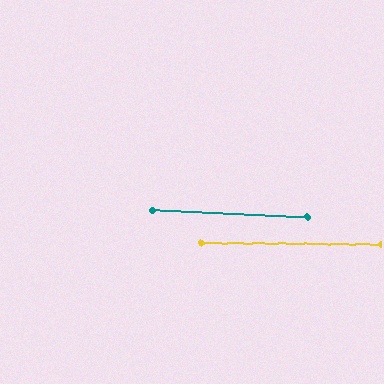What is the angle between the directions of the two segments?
Approximately 2 degrees.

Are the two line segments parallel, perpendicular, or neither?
Parallel — their directions differ by only 1.9°.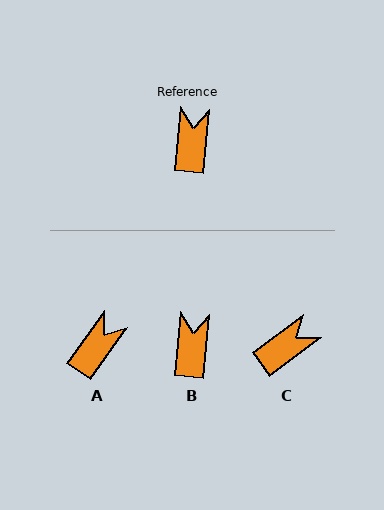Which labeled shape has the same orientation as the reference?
B.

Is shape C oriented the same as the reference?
No, it is off by about 48 degrees.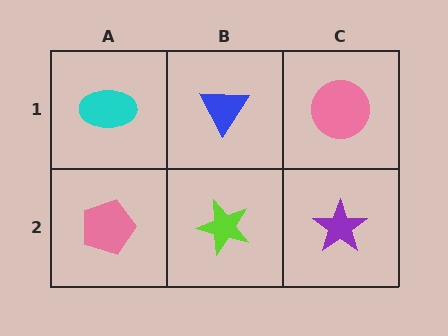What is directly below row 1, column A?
A pink pentagon.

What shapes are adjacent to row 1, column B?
A lime star (row 2, column B), a cyan ellipse (row 1, column A), a pink circle (row 1, column C).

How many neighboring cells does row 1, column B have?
3.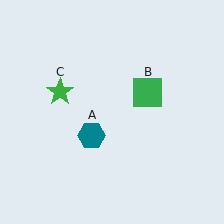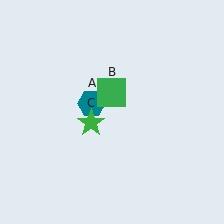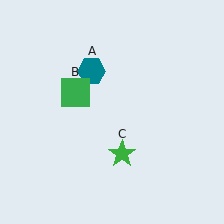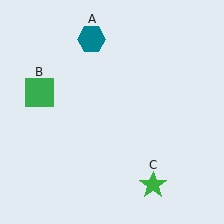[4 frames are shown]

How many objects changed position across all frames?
3 objects changed position: teal hexagon (object A), green square (object B), green star (object C).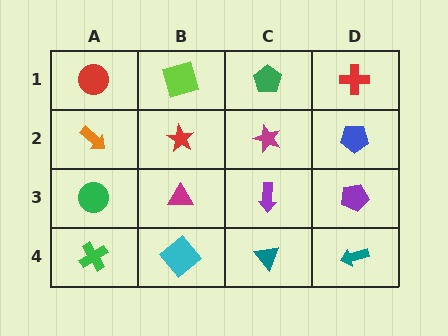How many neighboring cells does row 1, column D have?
2.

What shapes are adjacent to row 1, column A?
An orange arrow (row 2, column A), a lime square (row 1, column B).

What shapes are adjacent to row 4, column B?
A magenta triangle (row 3, column B), a green cross (row 4, column A), a teal triangle (row 4, column C).